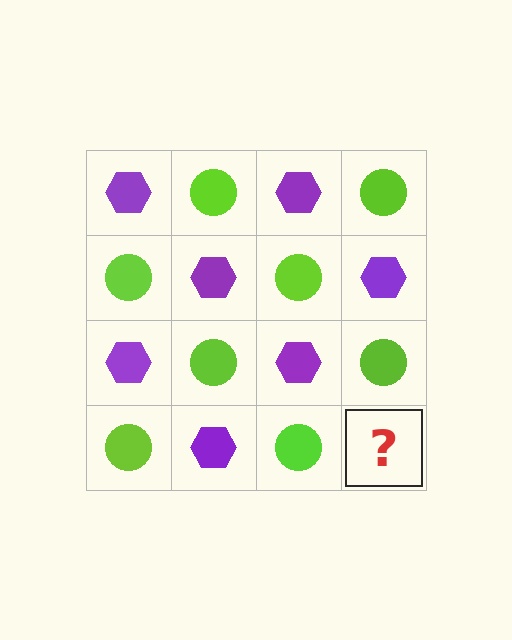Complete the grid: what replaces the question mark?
The question mark should be replaced with a purple hexagon.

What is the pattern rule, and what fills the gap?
The rule is that it alternates purple hexagon and lime circle in a checkerboard pattern. The gap should be filled with a purple hexagon.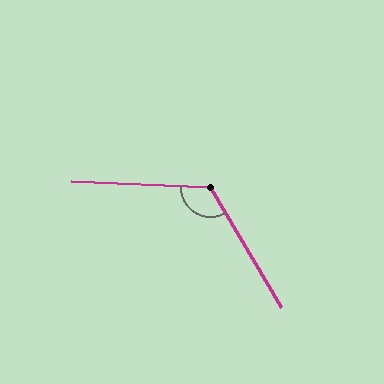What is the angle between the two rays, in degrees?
Approximately 123 degrees.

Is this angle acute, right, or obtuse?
It is obtuse.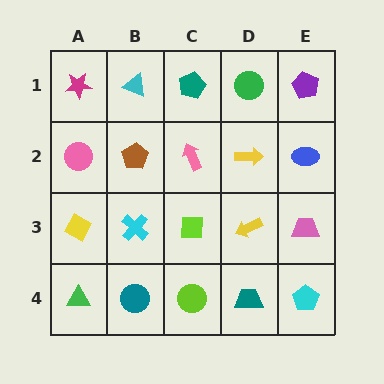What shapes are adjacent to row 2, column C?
A teal pentagon (row 1, column C), a lime square (row 3, column C), a brown pentagon (row 2, column B), a yellow arrow (row 2, column D).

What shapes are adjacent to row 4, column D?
A yellow arrow (row 3, column D), a lime circle (row 4, column C), a cyan pentagon (row 4, column E).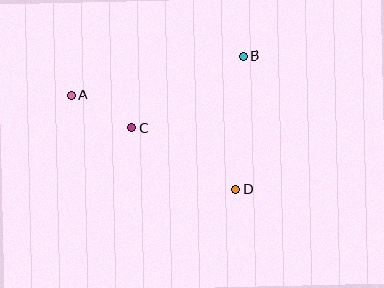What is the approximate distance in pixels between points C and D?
The distance between C and D is approximately 121 pixels.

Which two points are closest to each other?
Points A and C are closest to each other.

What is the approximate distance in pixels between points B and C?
The distance between B and C is approximately 133 pixels.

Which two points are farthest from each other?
Points A and D are farthest from each other.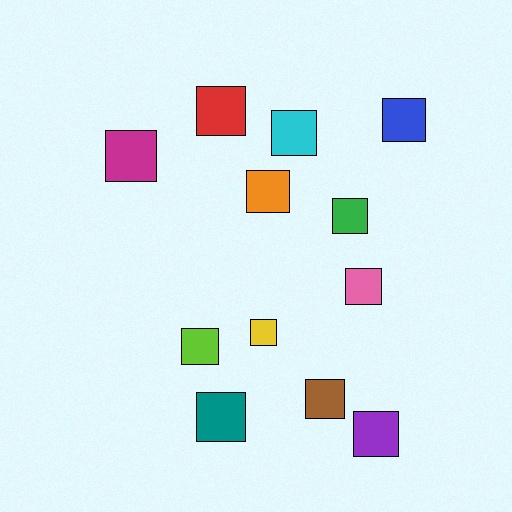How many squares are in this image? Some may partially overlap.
There are 12 squares.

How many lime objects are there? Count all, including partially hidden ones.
There is 1 lime object.